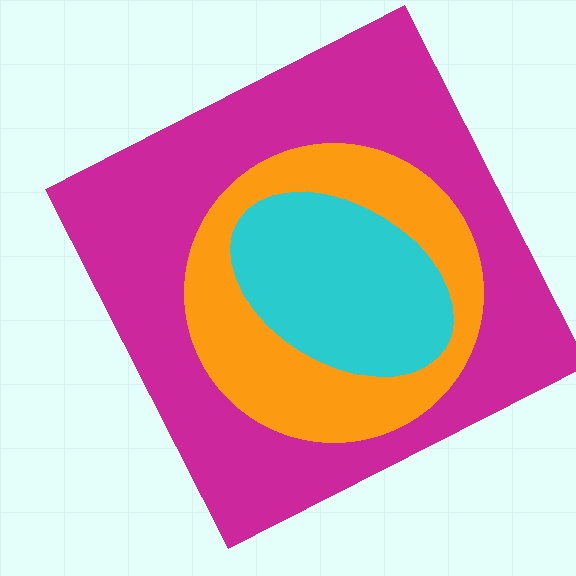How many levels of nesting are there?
3.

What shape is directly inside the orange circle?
The cyan ellipse.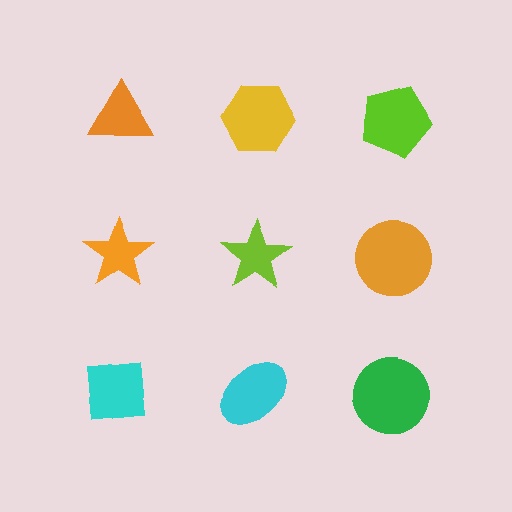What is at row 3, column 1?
A cyan square.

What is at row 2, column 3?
An orange circle.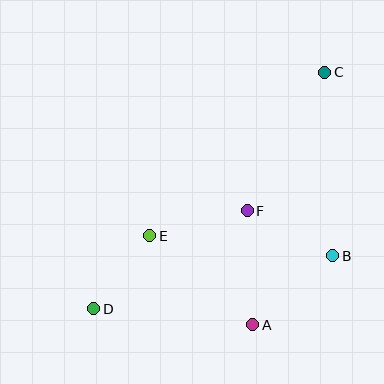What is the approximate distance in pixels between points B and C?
The distance between B and C is approximately 183 pixels.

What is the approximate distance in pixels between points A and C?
The distance between A and C is approximately 263 pixels.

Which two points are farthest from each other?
Points C and D are farthest from each other.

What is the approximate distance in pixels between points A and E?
The distance between A and E is approximately 136 pixels.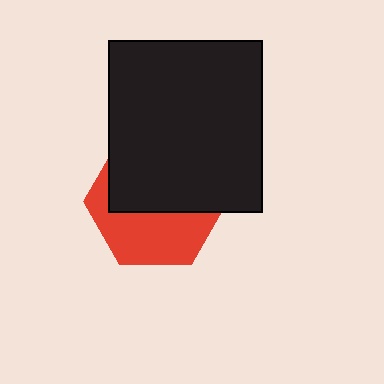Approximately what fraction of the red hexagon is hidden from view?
Roughly 56% of the red hexagon is hidden behind the black rectangle.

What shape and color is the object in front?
The object in front is a black rectangle.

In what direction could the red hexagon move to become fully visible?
The red hexagon could move down. That would shift it out from behind the black rectangle entirely.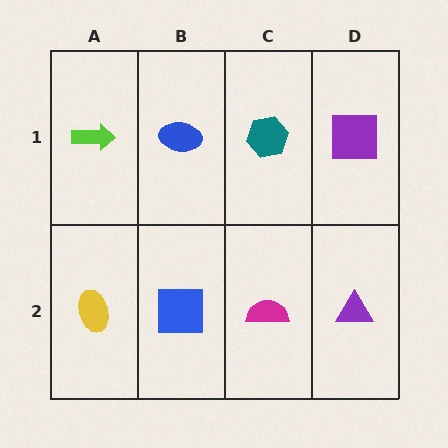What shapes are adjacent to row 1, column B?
A blue square (row 2, column B), a lime arrow (row 1, column A), a teal hexagon (row 1, column C).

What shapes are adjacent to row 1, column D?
A purple triangle (row 2, column D), a teal hexagon (row 1, column C).